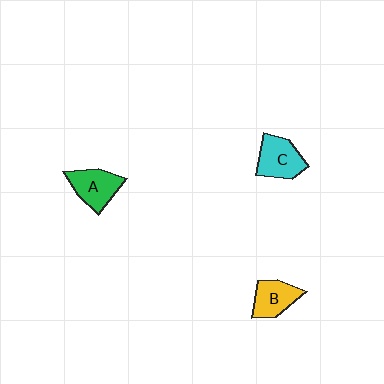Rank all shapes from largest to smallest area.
From largest to smallest: C (cyan), A (green), B (yellow).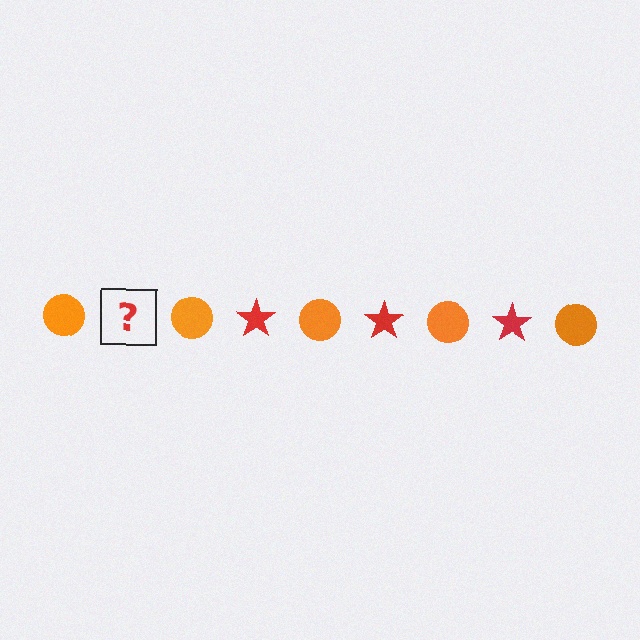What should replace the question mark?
The question mark should be replaced with a red star.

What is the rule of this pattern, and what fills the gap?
The rule is that the pattern alternates between orange circle and red star. The gap should be filled with a red star.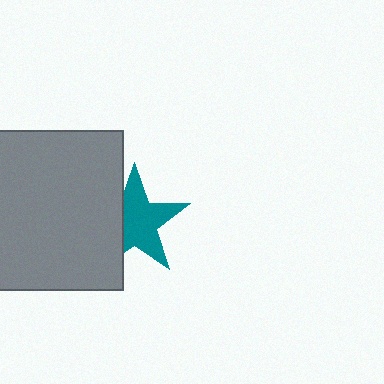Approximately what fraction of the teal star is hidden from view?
Roughly 32% of the teal star is hidden behind the gray square.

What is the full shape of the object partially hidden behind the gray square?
The partially hidden object is a teal star.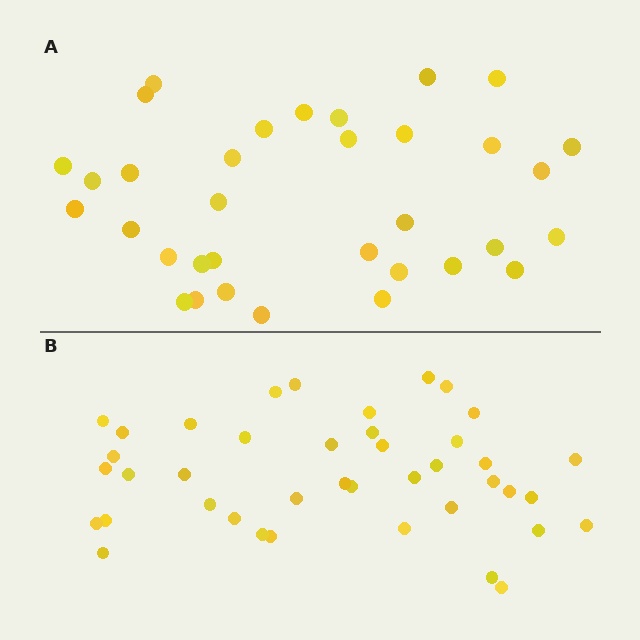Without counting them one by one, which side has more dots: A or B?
Region B (the bottom region) has more dots.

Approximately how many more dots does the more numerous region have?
Region B has roughly 8 or so more dots than region A.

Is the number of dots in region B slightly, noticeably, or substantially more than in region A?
Region B has only slightly more — the two regions are fairly close. The ratio is roughly 1.2 to 1.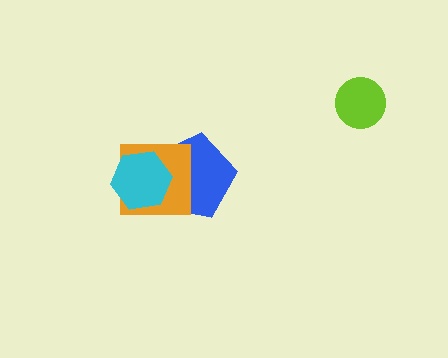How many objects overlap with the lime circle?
0 objects overlap with the lime circle.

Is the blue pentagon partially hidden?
Yes, it is partially covered by another shape.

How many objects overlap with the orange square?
2 objects overlap with the orange square.